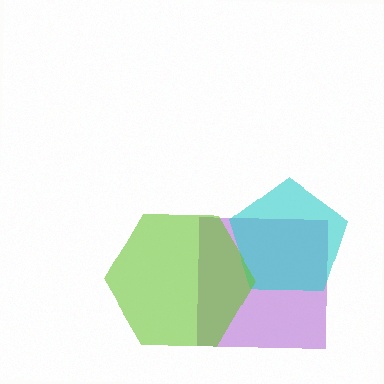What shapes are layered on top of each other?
The layered shapes are: a purple square, a cyan pentagon, a lime hexagon.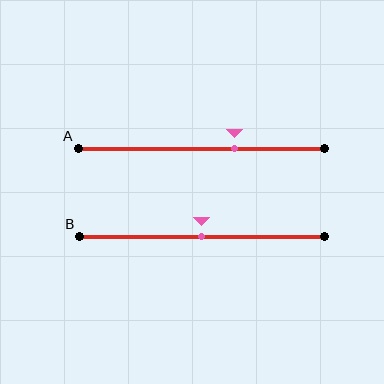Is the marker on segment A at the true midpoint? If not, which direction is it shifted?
No, the marker on segment A is shifted to the right by about 14% of the segment length.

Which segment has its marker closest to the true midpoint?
Segment B has its marker closest to the true midpoint.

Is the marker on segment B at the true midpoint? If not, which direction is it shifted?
Yes, the marker on segment B is at the true midpoint.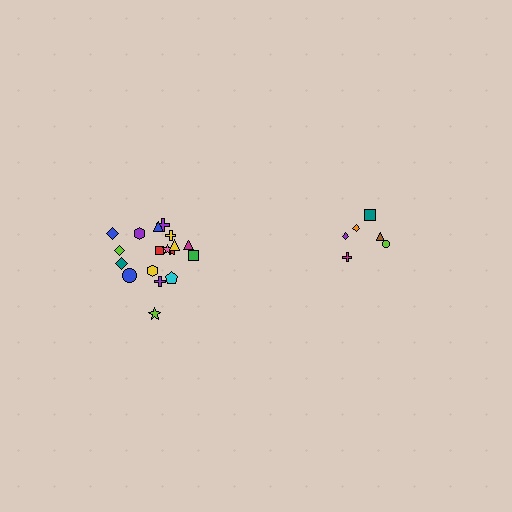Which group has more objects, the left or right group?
The left group.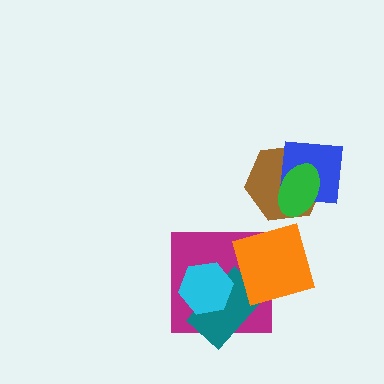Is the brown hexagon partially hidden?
Yes, it is partially covered by another shape.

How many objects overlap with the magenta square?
3 objects overlap with the magenta square.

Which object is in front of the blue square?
The green ellipse is in front of the blue square.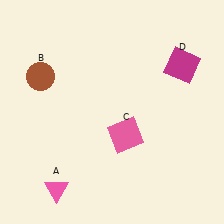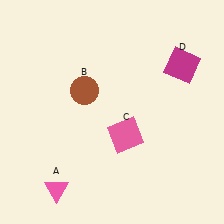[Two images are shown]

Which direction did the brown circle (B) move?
The brown circle (B) moved right.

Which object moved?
The brown circle (B) moved right.